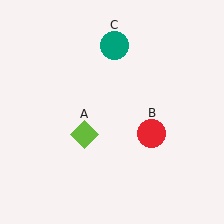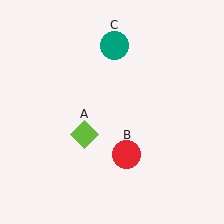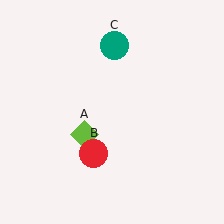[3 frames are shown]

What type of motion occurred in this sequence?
The red circle (object B) rotated clockwise around the center of the scene.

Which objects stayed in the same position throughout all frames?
Lime diamond (object A) and teal circle (object C) remained stationary.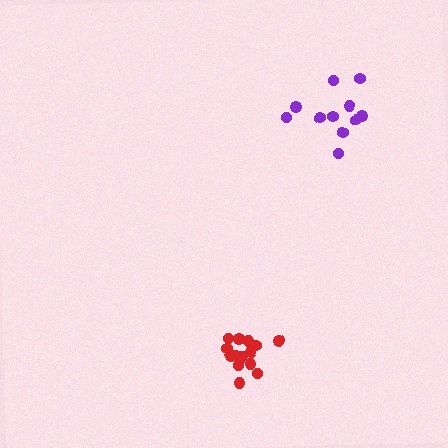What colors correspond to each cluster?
The clusters are colored: red, purple.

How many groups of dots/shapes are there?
There are 2 groups.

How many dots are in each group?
Group 1: 14 dots, Group 2: 11 dots (25 total).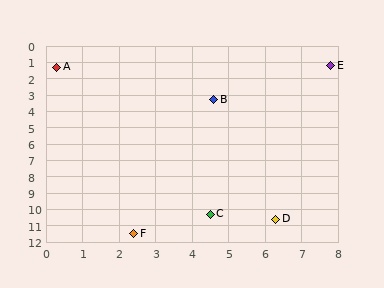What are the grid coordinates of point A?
Point A is at approximately (0.3, 1.3).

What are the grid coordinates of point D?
Point D is at approximately (6.3, 10.6).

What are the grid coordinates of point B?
Point B is at approximately (4.6, 3.3).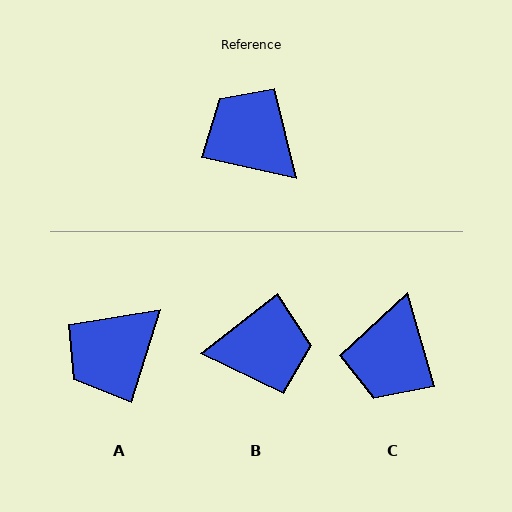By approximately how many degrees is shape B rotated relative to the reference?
Approximately 130 degrees clockwise.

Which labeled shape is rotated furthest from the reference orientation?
B, about 130 degrees away.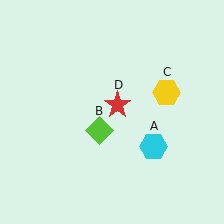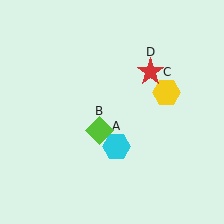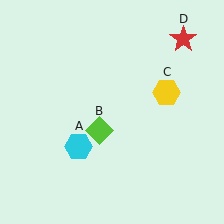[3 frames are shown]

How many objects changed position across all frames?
2 objects changed position: cyan hexagon (object A), red star (object D).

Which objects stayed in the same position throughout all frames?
Lime diamond (object B) and yellow hexagon (object C) remained stationary.